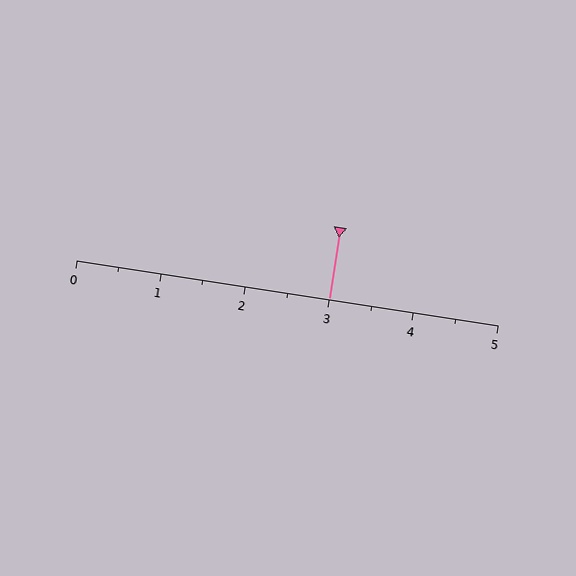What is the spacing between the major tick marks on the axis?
The major ticks are spaced 1 apart.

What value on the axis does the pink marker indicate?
The marker indicates approximately 3.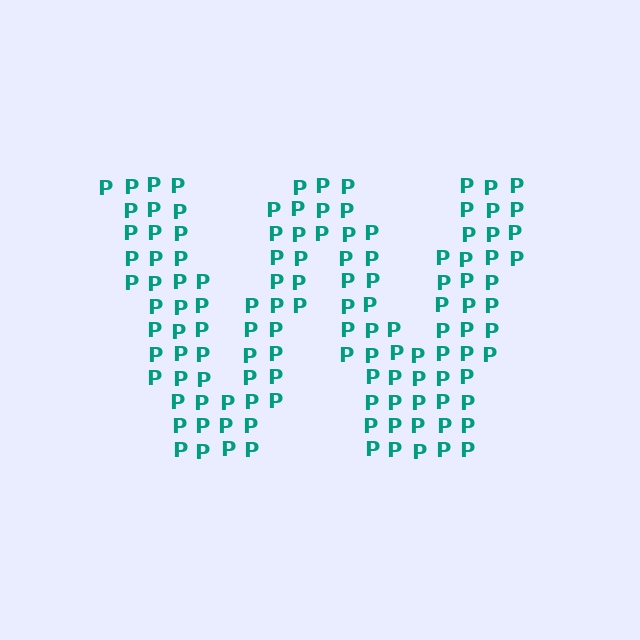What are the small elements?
The small elements are letter P's.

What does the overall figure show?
The overall figure shows the letter W.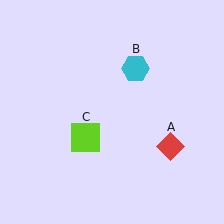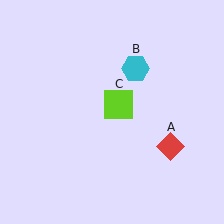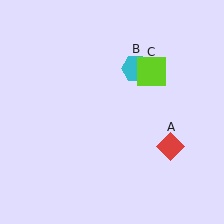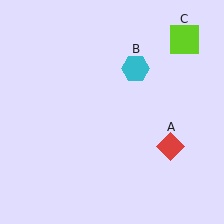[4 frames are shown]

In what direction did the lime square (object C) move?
The lime square (object C) moved up and to the right.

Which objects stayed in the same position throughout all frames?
Red diamond (object A) and cyan hexagon (object B) remained stationary.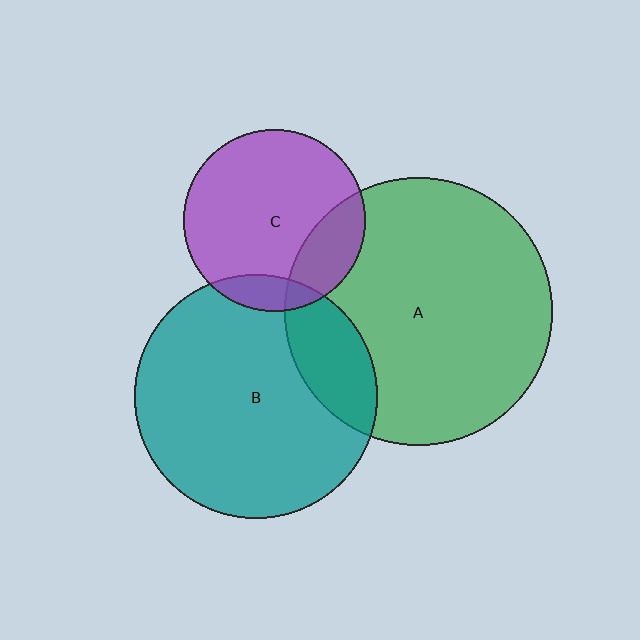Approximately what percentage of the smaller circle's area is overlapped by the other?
Approximately 20%.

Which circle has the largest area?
Circle A (green).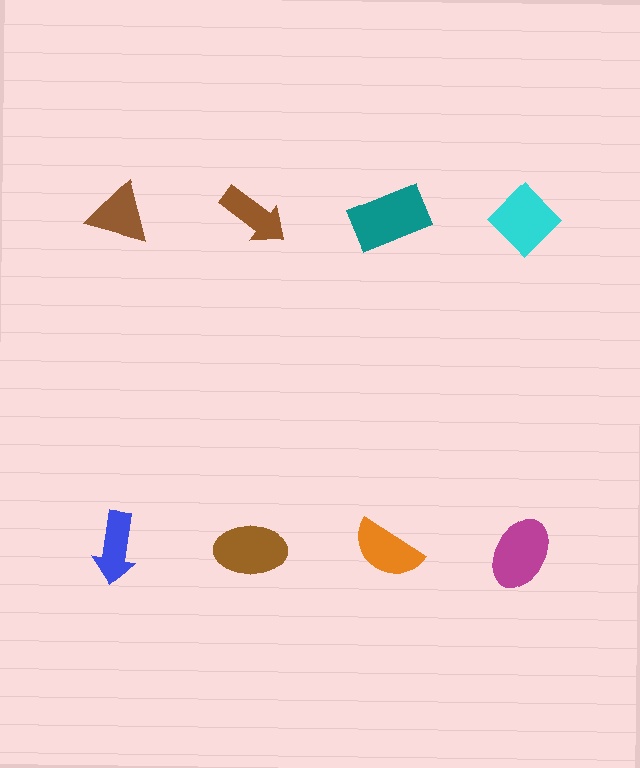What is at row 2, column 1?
A blue arrow.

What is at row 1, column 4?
A cyan diamond.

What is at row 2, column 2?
A brown ellipse.